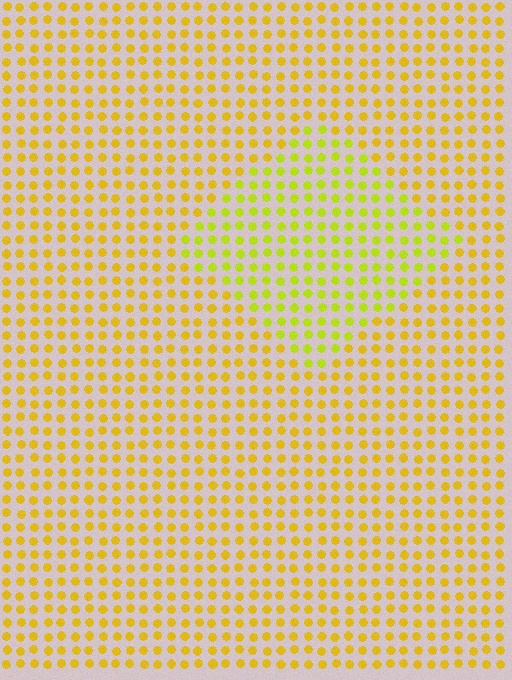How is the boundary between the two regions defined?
The boundary is defined purely by a slight shift in hue (about 25 degrees). Spacing, size, and orientation are identical on both sides.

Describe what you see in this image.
The image is filled with small yellow elements in a uniform arrangement. A diamond-shaped region is visible where the elements are tinted to a slightly different hue, forming a subtle color boundary.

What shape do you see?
I see a diamond.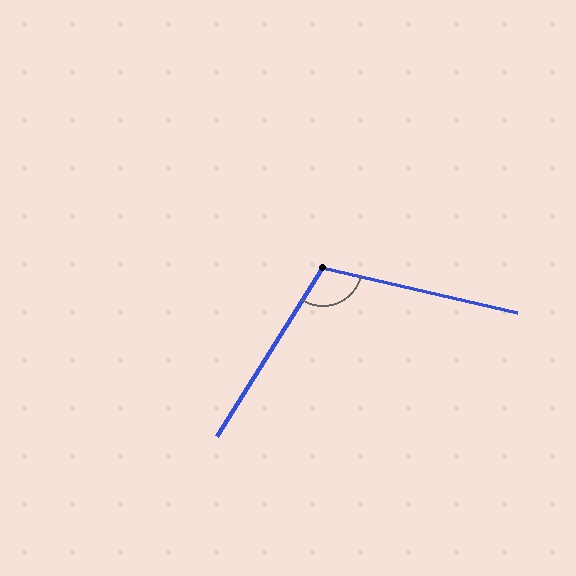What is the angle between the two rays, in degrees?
Approximately 109 degrees.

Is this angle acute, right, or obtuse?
It is obtuse.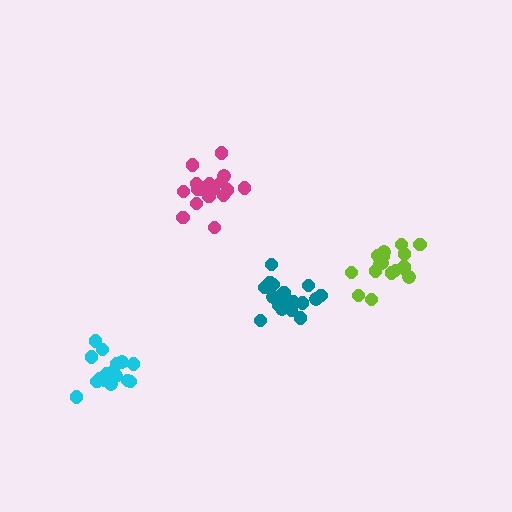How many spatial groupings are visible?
There are 4 spatial groupings.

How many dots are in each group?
Group 1: 17 dots, Group 2: 17 dots, Group 3: 18 dots, Group 4: 17 dots (69 total).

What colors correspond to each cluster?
The clusters are colored: teal, magenta, lime, cyan.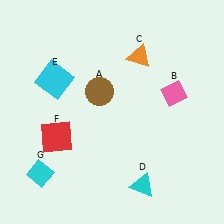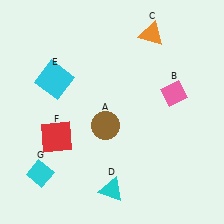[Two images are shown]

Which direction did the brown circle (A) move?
The brown circle (A) moved down.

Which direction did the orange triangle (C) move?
The orange triangle (C) moved up.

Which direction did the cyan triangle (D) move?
The cyan triangle (D) moved left.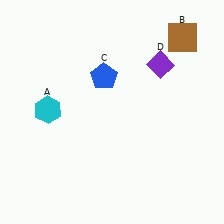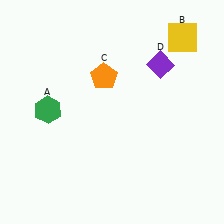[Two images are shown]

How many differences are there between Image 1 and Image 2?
There are 3 differences between the two images.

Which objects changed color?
A changed from cyan to green. B changed from brown to yellow. C changed from blue to orange.